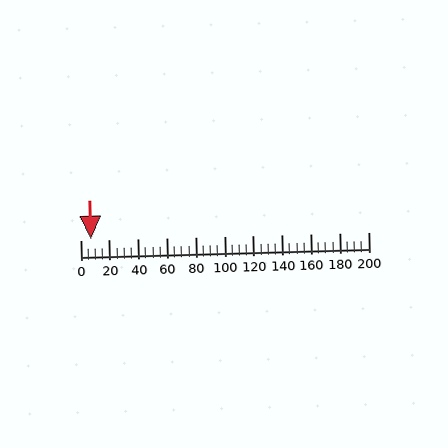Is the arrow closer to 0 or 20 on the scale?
The arrow is closer to 0.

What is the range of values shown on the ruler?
The ruler shows values from 0 to 200.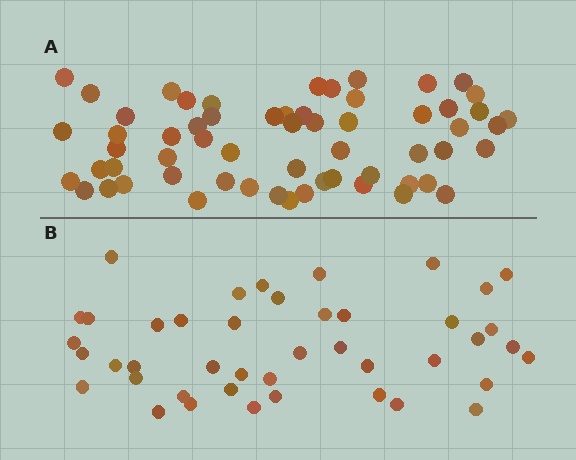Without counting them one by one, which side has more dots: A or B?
Region A (the top region) has more dots.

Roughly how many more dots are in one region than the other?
Region A has approximately 15 more dots than region B.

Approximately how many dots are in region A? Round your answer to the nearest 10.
About 60 dots.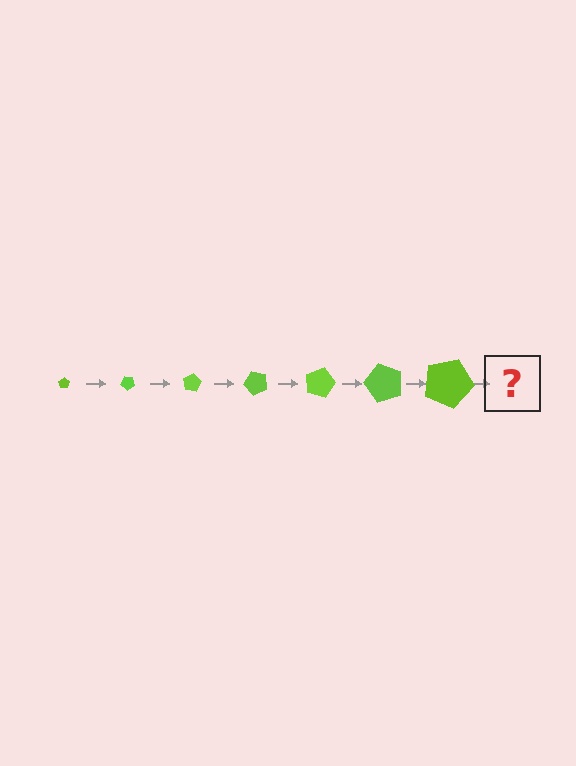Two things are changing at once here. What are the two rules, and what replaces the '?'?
The two rules are that the pentagon grows larger each step and it rotates 40 degrees each step. The '?' should be a pentagon, larger than the previous one and rotated 280 degrees from the start.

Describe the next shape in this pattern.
It should be a pentagon, larger than the previous one and rotated 280 degrees from the start.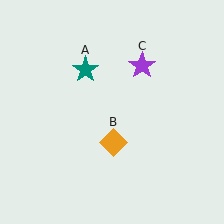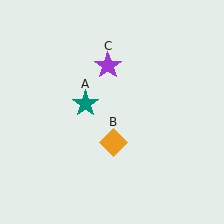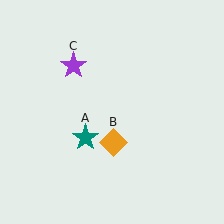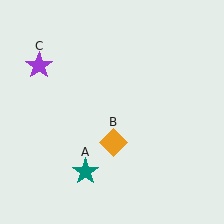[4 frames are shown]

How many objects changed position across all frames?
2 objects changed position: teal star (object A), purple star (object C).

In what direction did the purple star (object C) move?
The purple star (object C) moved left.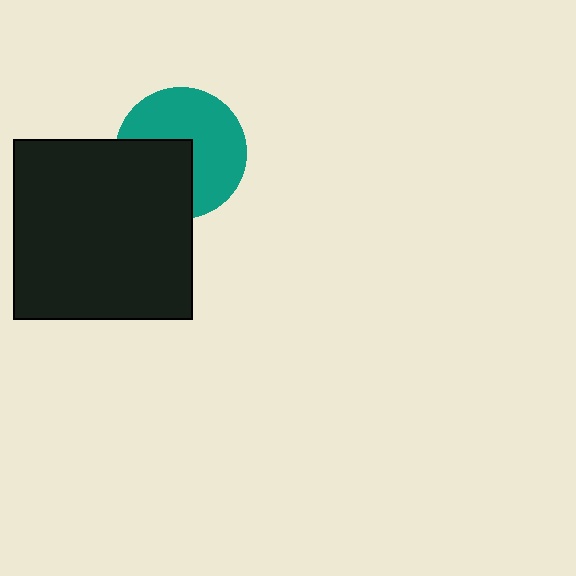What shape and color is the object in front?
The object in front is a black square.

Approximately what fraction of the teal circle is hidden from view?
Roughly 39% of the teal circle is hidden behind the black square.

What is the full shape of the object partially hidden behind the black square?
The partially hidden object is a teal circle.